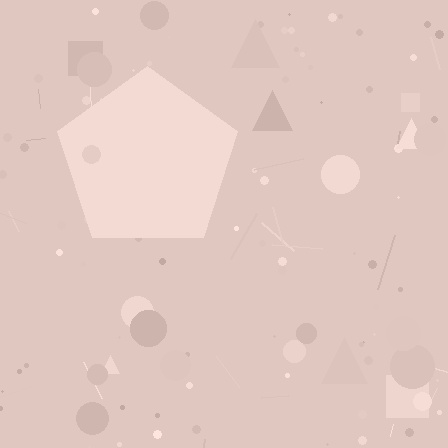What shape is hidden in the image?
A pentagon is hidden in the image.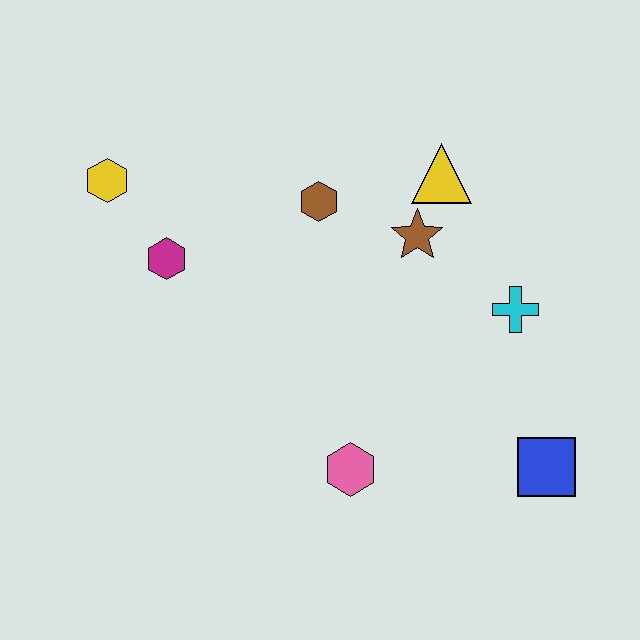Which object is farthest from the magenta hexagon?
The blue square is farthest from the magenta hexagon.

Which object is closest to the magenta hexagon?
The yellow hexagon is closest to the magenta hexagon.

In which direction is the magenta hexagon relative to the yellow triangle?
The magenta hexagon is to the left of the yellow triangle.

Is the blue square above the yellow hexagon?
No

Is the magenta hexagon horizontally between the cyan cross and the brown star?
No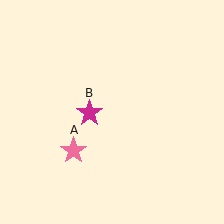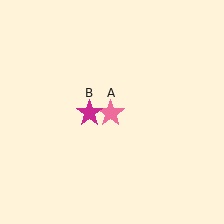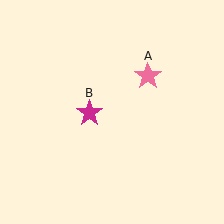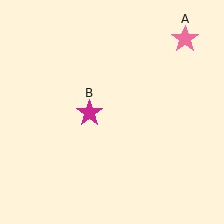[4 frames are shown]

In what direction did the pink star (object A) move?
The pink star (object A) moved up and to the right.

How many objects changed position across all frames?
1 object changed position: pink star (object A).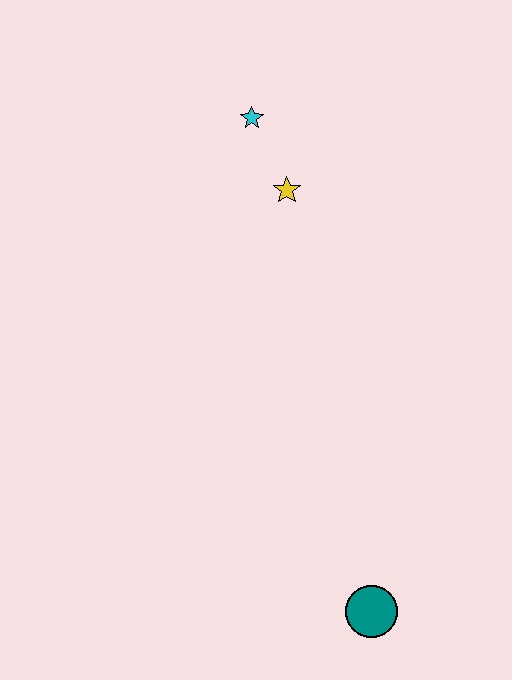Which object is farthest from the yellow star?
The teal circle is farthest from the yellow star.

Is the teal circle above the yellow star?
No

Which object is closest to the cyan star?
The yellow star is closest to the cyan star.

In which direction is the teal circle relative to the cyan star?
The teal circle is below the cyan star.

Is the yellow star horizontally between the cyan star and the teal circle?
Yes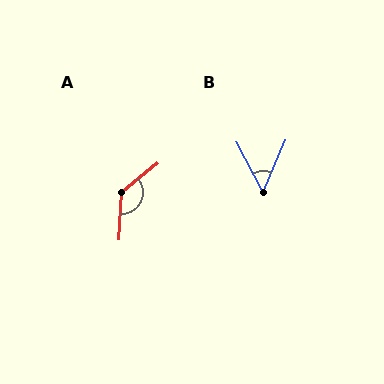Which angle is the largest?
A, at approximately 132 degrees.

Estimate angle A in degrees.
Approximately 132 degrees.